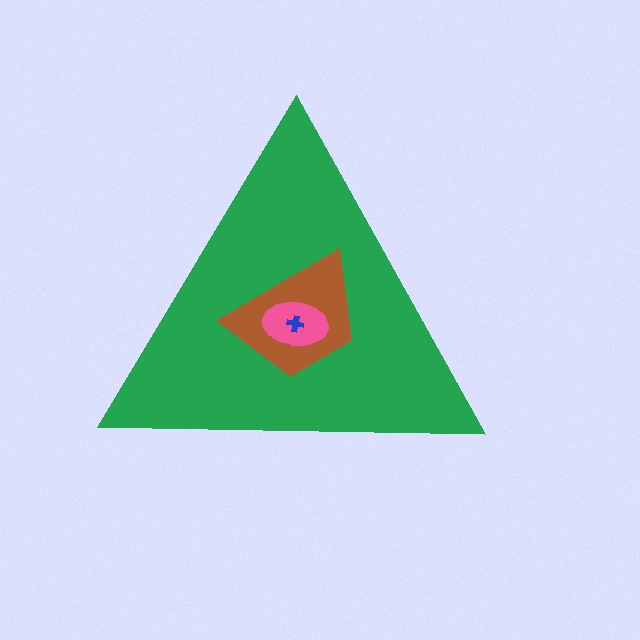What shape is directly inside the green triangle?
The brown trapezoid.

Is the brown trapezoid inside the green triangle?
Yes.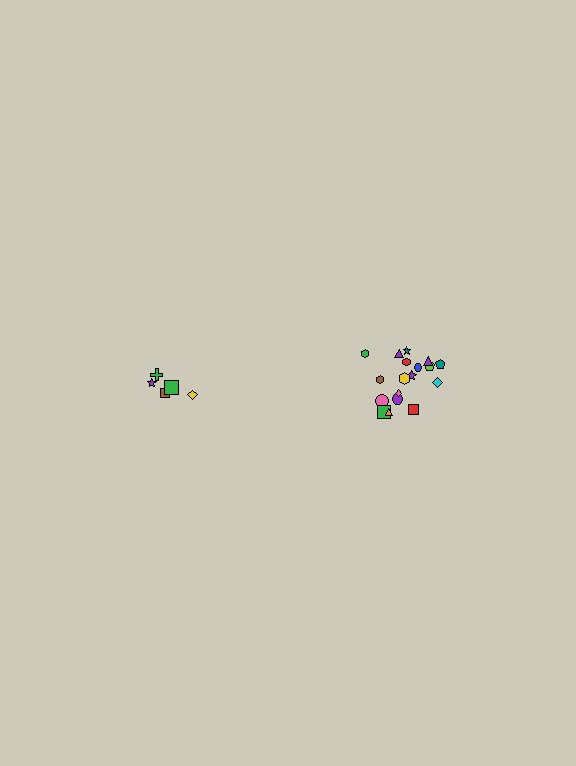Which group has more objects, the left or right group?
The right group.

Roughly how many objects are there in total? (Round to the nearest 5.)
Roughly 25 objects in total.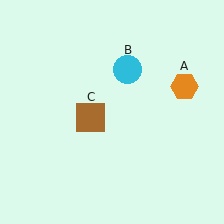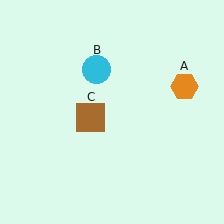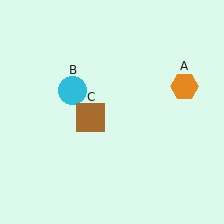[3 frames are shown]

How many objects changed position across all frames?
1 object changed position: cyan circle (object B).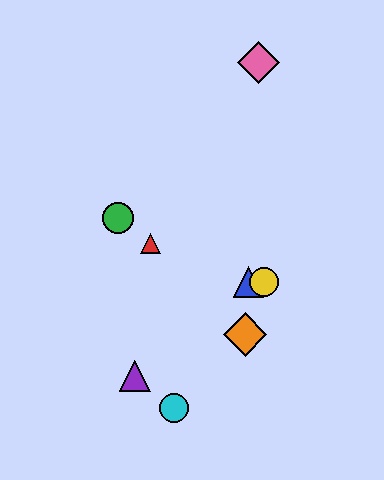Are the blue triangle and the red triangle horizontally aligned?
No, the blue triangle is at y≈282 and the red triangle is at y≈243.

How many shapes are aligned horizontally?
2 shapes (the blue triangle, the yellow circle) are aligned horizontally.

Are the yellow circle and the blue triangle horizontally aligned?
Yes, both are at y≈282.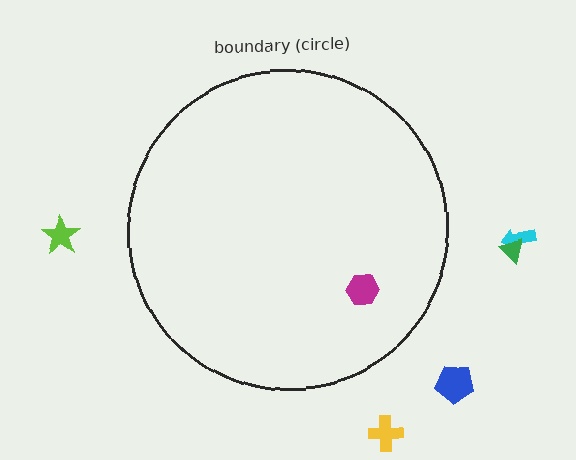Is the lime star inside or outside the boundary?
Outside.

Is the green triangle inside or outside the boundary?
Outside.